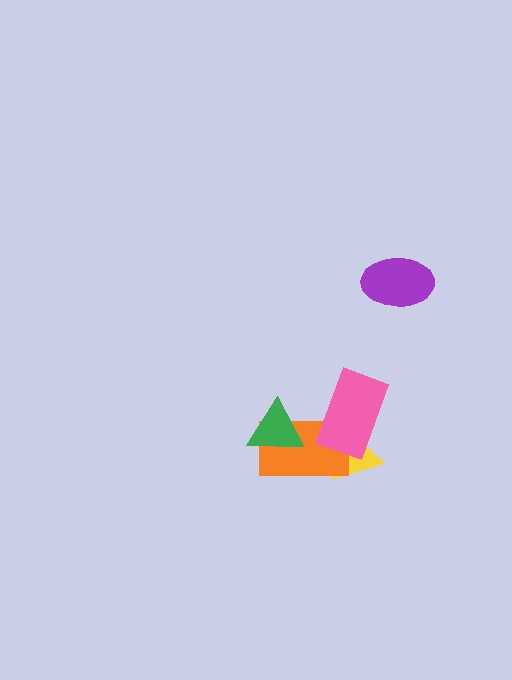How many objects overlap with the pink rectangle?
2 objects overlap with the pink rectangle.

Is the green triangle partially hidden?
No, no other shape covers it.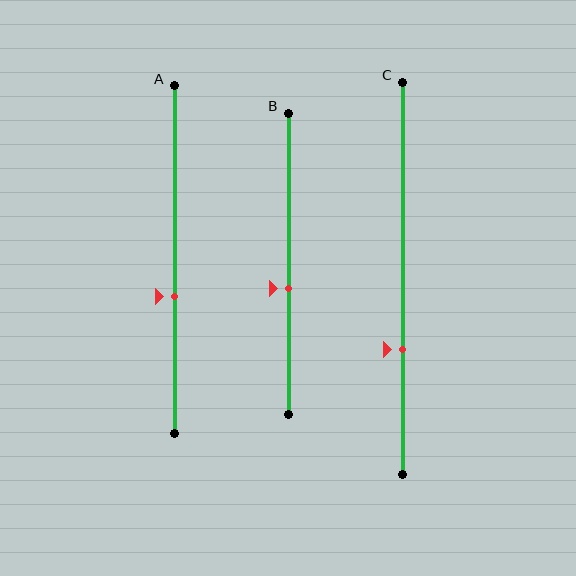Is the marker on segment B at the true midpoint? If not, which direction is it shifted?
No, the marker on segment B is shifted downward by about 8% of the segment length.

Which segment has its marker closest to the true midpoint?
Segment B has its marker closest to the true midpoint.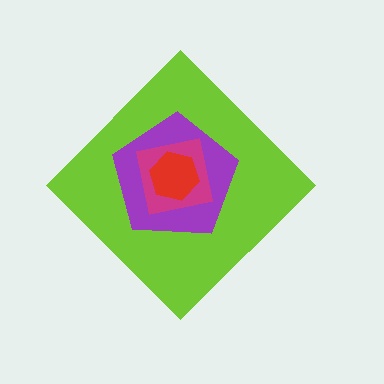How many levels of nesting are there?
4.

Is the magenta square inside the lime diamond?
Yes.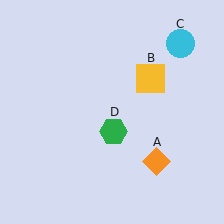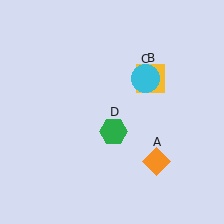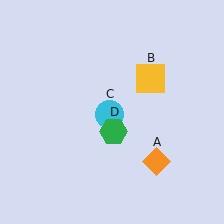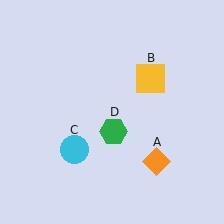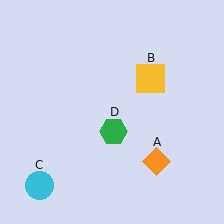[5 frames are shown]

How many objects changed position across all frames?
1 object changed position: cyan circle (object C).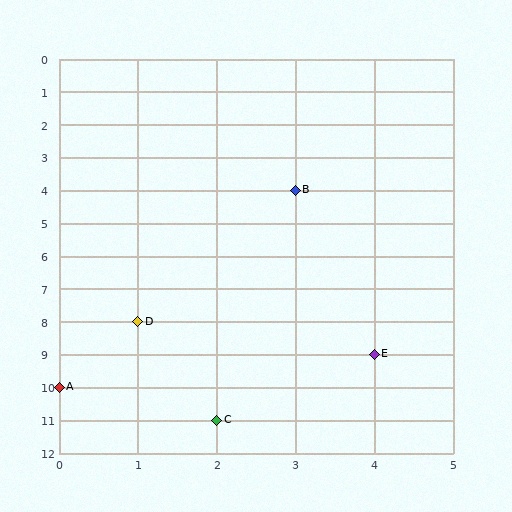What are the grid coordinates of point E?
Point E is at grid coordinates (4, 9).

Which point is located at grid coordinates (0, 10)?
Point A is at (0, 10).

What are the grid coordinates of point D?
Point D is at grid coordinates (1, 8).